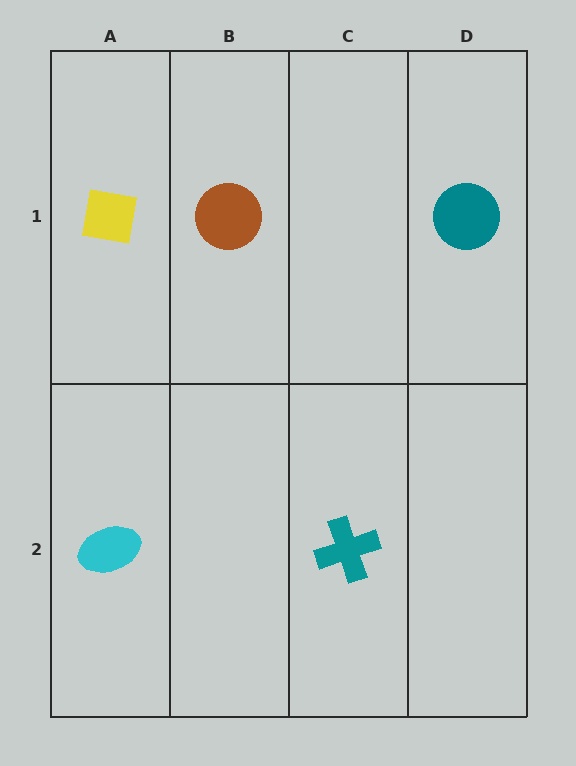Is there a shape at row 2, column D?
No, that cell is empty.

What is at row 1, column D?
A teal circle.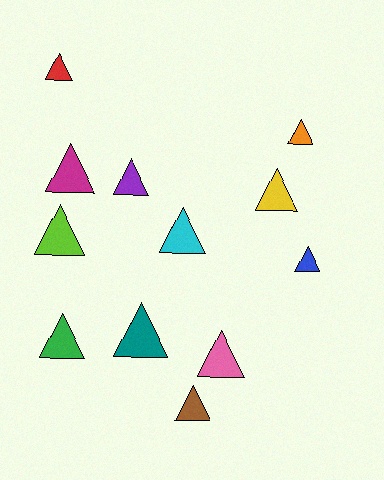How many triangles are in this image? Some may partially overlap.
There are 12 triangles.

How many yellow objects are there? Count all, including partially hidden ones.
There is 1 yellow object.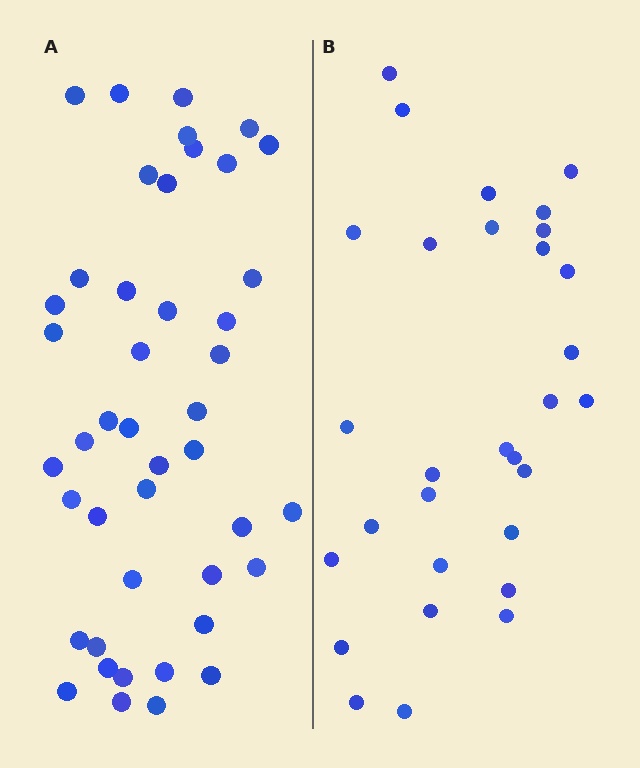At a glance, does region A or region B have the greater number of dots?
Region A (the left region) has more dots.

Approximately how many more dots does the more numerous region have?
Region A has approximately 15 more dots than region B.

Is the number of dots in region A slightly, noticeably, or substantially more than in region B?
Region A has substantially more. The ratio is roughly 1.5 to 1.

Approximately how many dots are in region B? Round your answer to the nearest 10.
About 30 dots.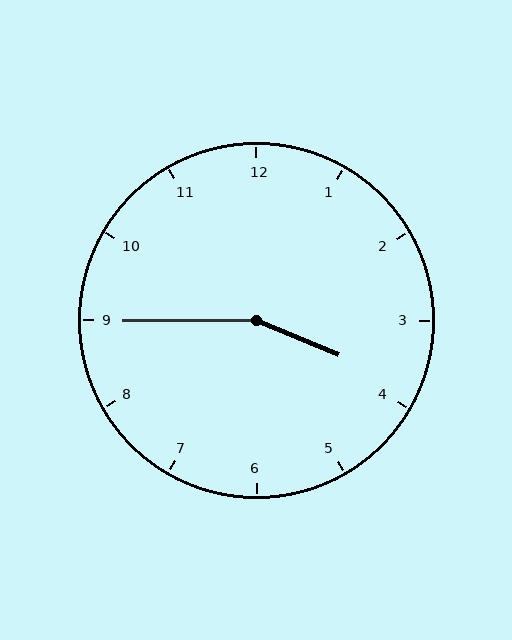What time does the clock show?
3:45.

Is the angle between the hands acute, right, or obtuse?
It is obtuse.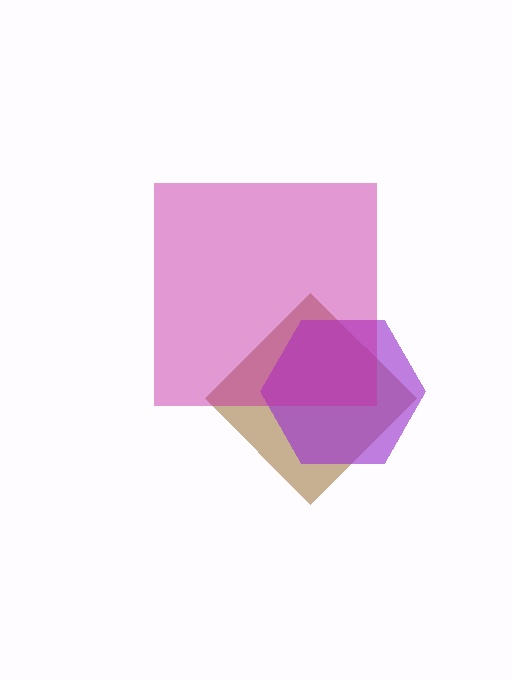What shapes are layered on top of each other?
The layered shapes are: a brown diamond, a purple hexagon, a magenta square.